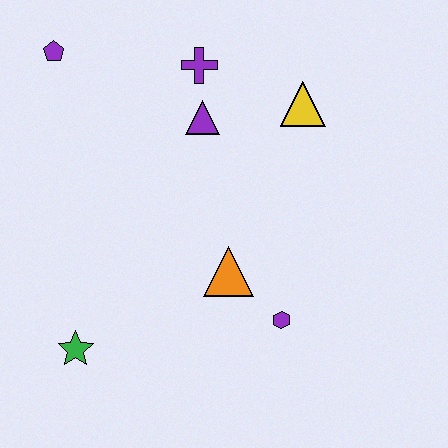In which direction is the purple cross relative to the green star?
The purple cross is above the green star.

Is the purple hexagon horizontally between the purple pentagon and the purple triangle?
No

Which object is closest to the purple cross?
The purple triangle is closest to the purple cross.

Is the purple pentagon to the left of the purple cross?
Yes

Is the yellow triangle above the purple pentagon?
No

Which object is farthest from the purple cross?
The green star is farthest from the purple cross.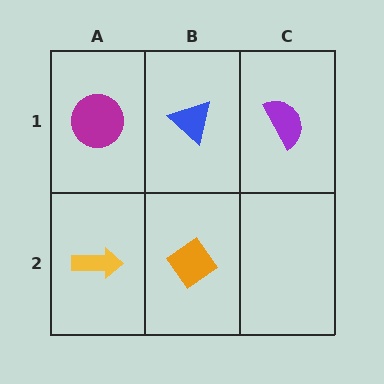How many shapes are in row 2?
2 shapes.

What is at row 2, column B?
An orange diamond.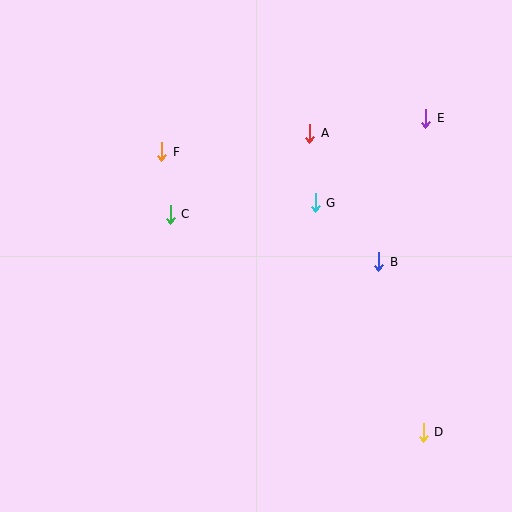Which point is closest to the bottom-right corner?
Point D is closest to the bottom-right corner.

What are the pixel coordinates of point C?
Point C is at (170, 214).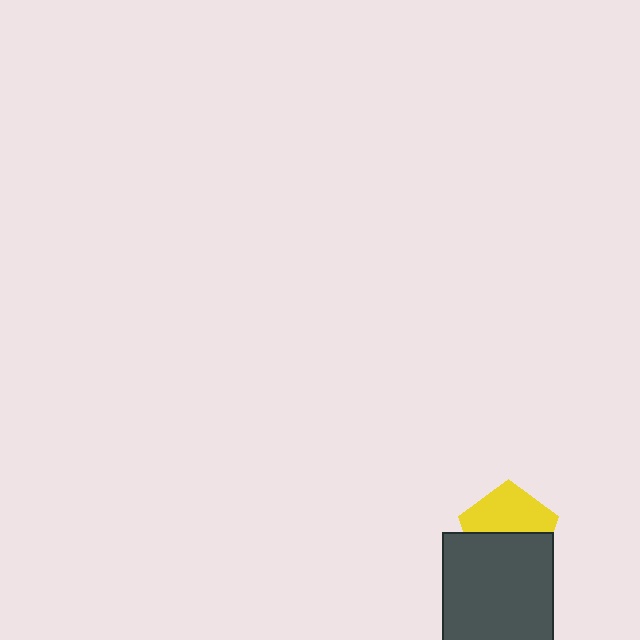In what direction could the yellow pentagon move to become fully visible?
The yellow pentagon could move up. That would shift it out from behind the dark gray rectangle entirely.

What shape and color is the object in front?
The object in front is a dark gray rectangle.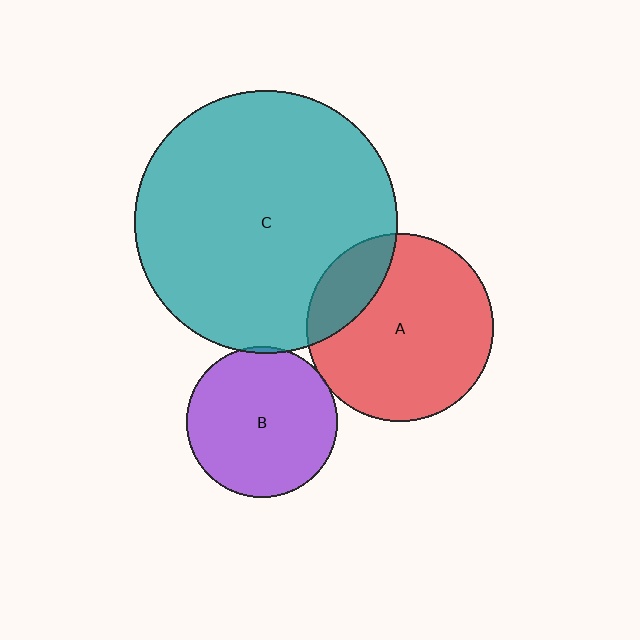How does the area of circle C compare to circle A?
Approximately 2.0 times.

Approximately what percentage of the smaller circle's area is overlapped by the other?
Approximately 5%.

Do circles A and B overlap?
Yes.